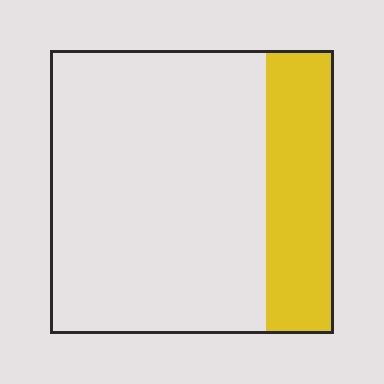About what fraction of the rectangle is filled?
About one quarter (1/4).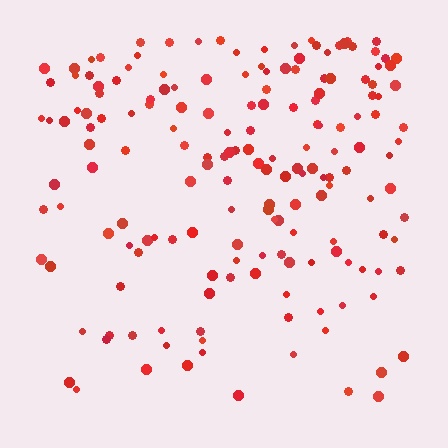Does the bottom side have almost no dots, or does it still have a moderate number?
Still a moderate number, just noticeably fewer than the top.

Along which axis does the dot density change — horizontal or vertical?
Vertical.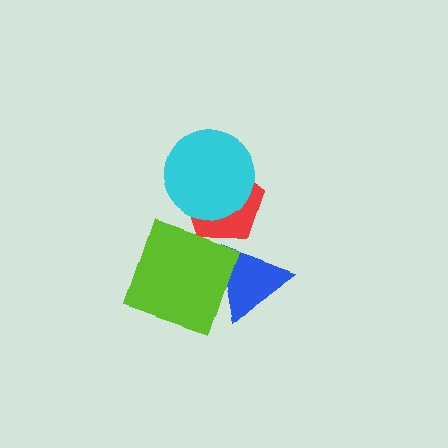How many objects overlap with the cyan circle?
1 object overlaps with the cyan circle.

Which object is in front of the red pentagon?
The cyan circle is in front of the red pentagon.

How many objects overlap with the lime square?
1 object overlaps with the lime square.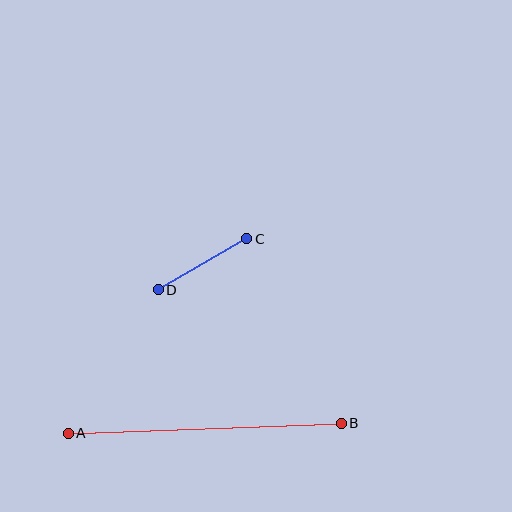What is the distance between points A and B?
The distance is approximately 273 pixels.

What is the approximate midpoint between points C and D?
The midpoint is at approximately (202, 264) pixels.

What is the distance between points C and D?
The distance is approximately 102 pixels.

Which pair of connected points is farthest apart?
Points A and B are farthest apart.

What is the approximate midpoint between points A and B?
The midpoint is at approximately (205, 428) pixels.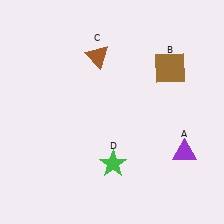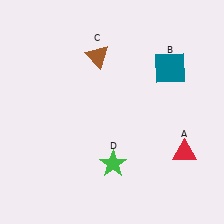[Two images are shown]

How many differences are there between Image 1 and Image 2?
There are 2 differences between the two images.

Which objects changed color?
A changed from purple to red. B changed from brown to teal.